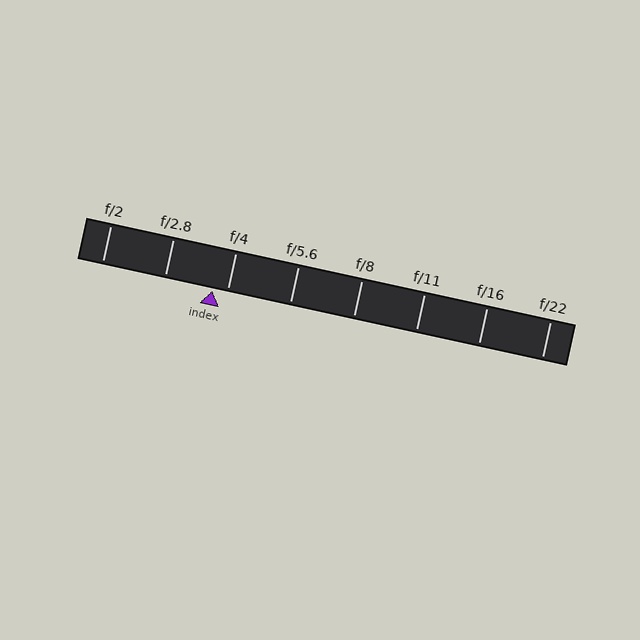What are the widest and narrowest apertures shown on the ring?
The widest aperture shown is f/2 and the narrowest is f/22.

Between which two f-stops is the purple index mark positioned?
The index mark is between f/2.8 and f/4.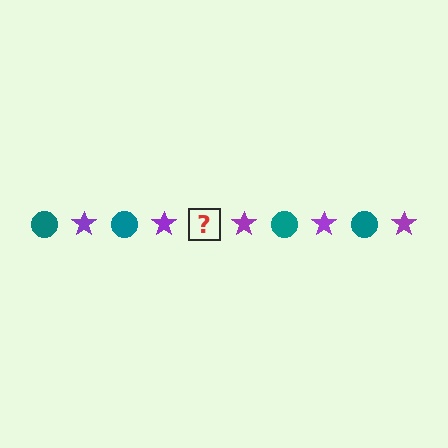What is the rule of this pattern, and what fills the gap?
The rule is that the pattern alternates between teal circle and purple star. The gap should be filled with a teal circle.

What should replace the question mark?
The question mark should be replaced with a teal circle.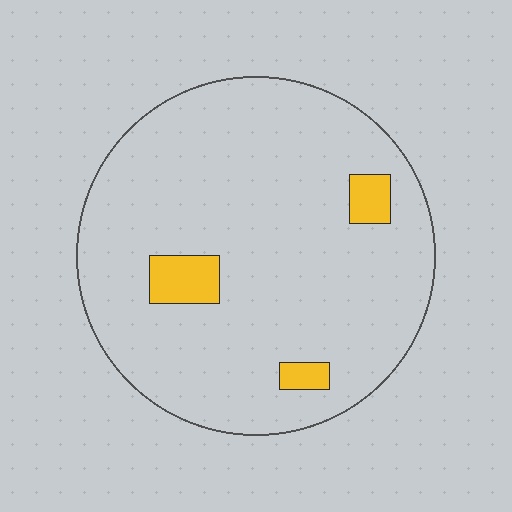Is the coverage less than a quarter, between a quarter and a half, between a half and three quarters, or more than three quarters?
Less than a quarter.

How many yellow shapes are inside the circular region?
3.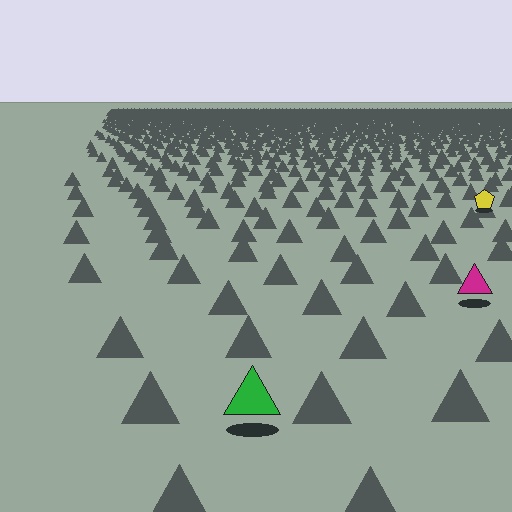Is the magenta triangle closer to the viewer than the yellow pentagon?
Yes. The magenta triangle is closer — you can tell from the texture gradient: the ground texture is coarser near it.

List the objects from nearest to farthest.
From nearest to farthest: the green triangle, the magenta triangle, the yellow pentagon.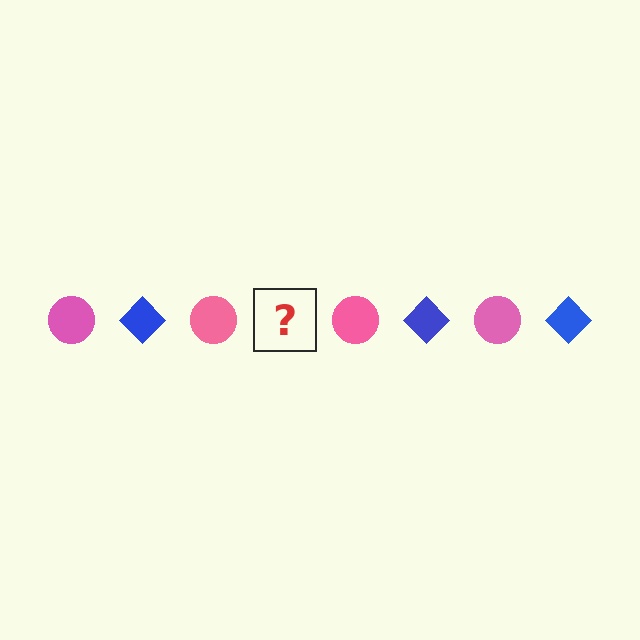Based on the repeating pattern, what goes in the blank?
The blank should be a blue diamond.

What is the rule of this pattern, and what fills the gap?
The rule is that the pattern alternates between pink circle and blue diamond. The gap should be filled with a blue diamond.